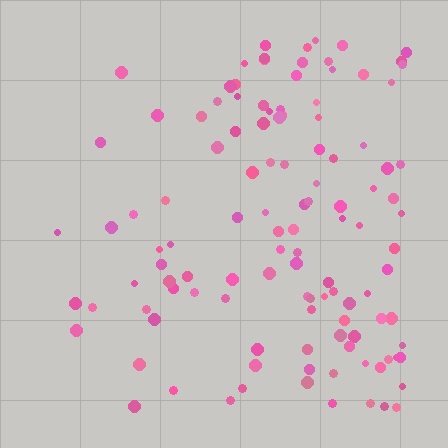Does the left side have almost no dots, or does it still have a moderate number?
Still a moderate number, just noticeably fewer than the right.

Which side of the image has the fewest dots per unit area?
The left.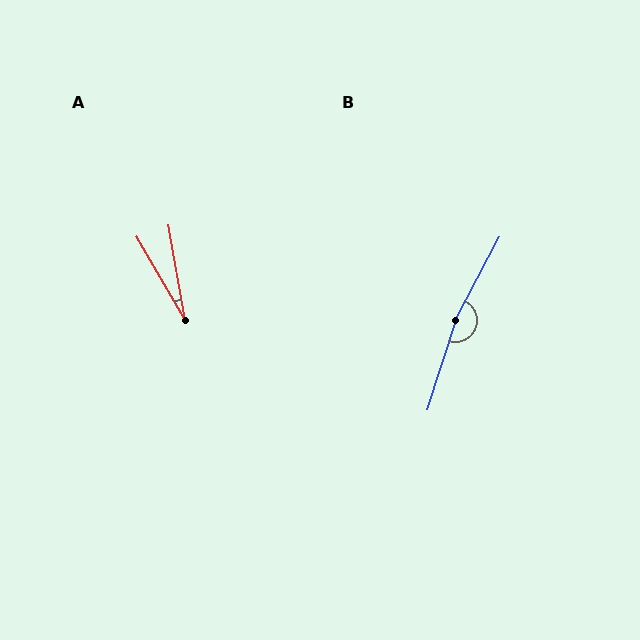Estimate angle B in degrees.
Approximately 169 degrees.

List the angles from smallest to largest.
A (20°), B (169°).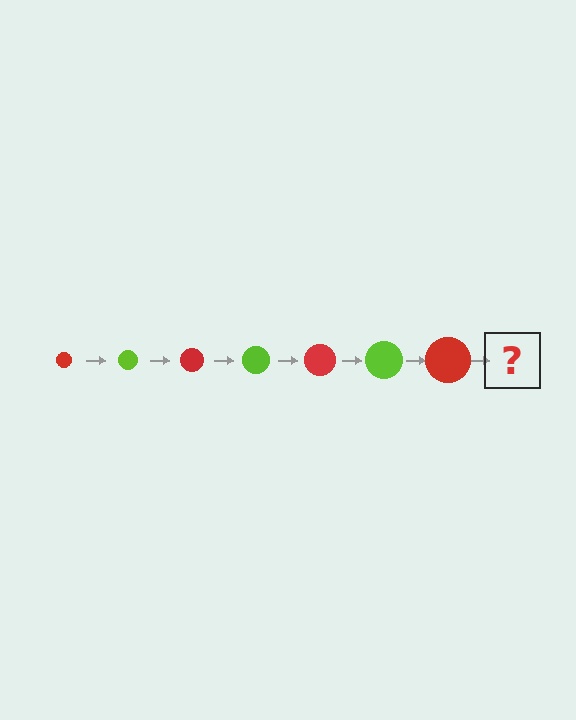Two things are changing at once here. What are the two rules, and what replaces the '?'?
The two rules are that the circle grows larger each step and the color cycles through red and lime. The '?' should be a lime circle, larger than the previous one.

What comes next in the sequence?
The next element should be a lime circle, larger than the previous one.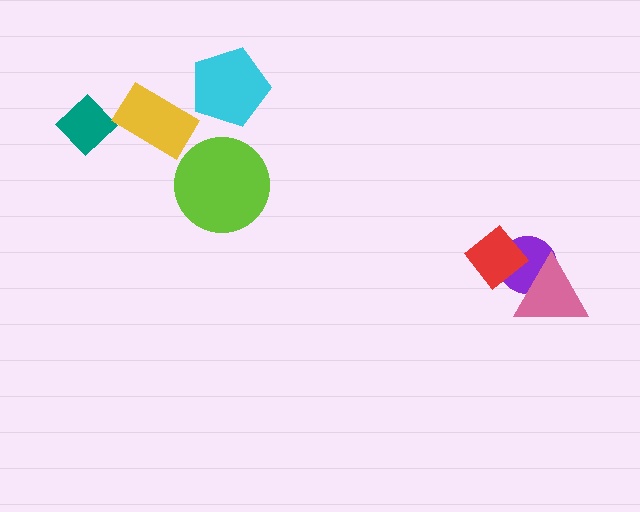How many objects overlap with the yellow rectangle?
0 objects overlap with the yellow rectangle.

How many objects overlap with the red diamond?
2 objects overlap with the red diamond.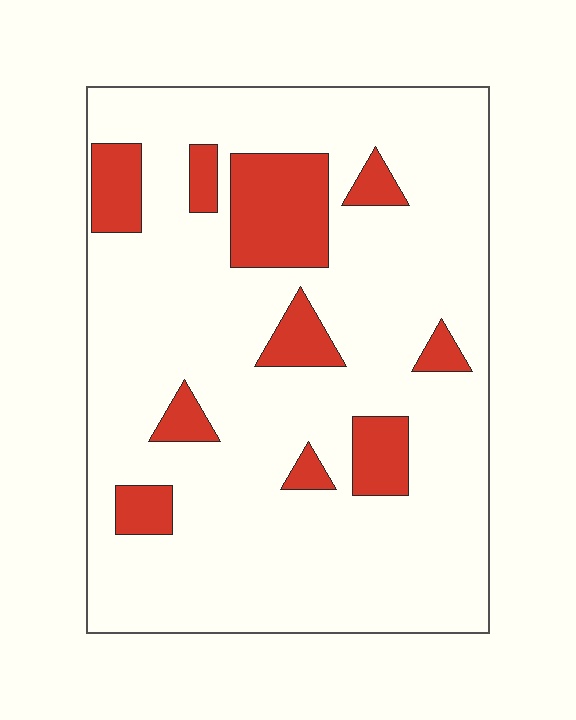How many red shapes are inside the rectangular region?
10.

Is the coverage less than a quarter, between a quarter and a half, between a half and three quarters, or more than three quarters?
Less than a quarter.